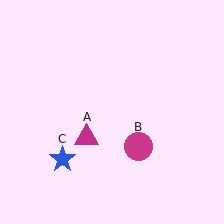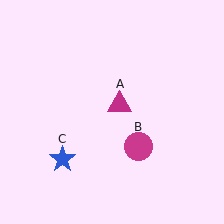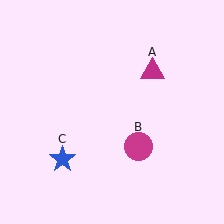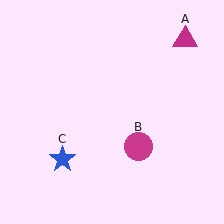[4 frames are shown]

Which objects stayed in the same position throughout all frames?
Magenta circle (object B) and blue star (object C) remained stationary.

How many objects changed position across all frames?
1 object changed position: magenta triangle (object A).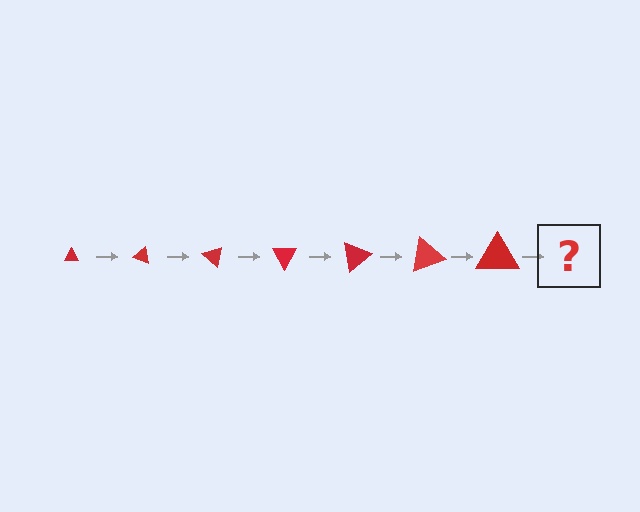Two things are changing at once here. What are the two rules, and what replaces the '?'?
The two rules are that the triangle grows larger each step and it rotates 20 degrees each step. The '?' should be a triangle, larger than the previous one and rotated 140 degrees from the start.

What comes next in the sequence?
The next element should be a triangle, larger than the previous one and rotated 140 degrees from the start.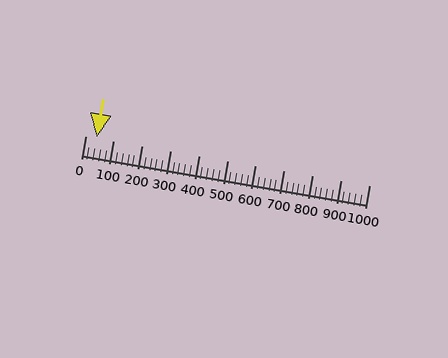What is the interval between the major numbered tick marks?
The major tick marks are spaced 100 units apart.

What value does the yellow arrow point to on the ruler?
The yellow arrow points to approximately 40.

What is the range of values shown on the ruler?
The ruler shows values from 0 to 1000.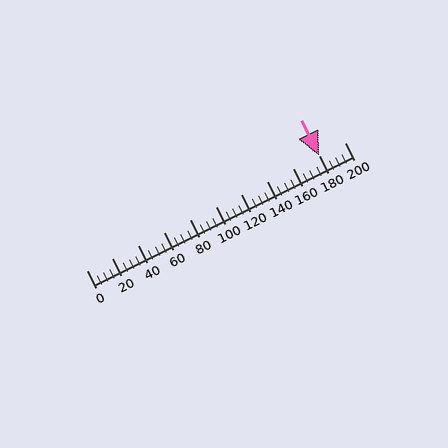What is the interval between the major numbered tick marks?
The major tick marks are spaced 20 units apart.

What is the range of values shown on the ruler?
The ruler shows values from 0 to 200.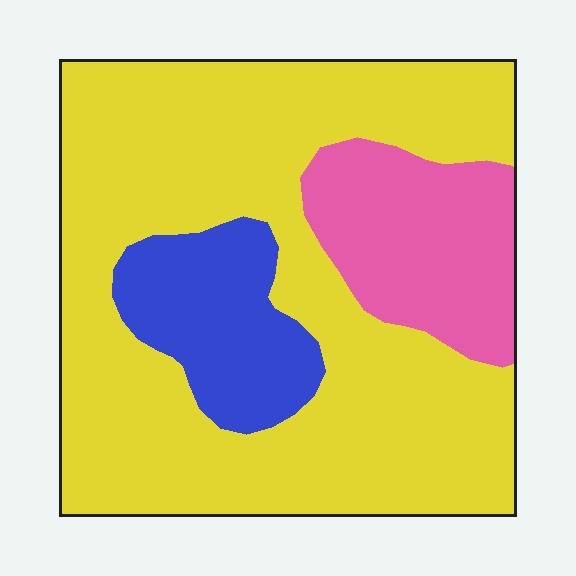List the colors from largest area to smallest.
From largest to smallest: yellow, pink, blue.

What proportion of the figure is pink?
Pink covers 17% of the figure.